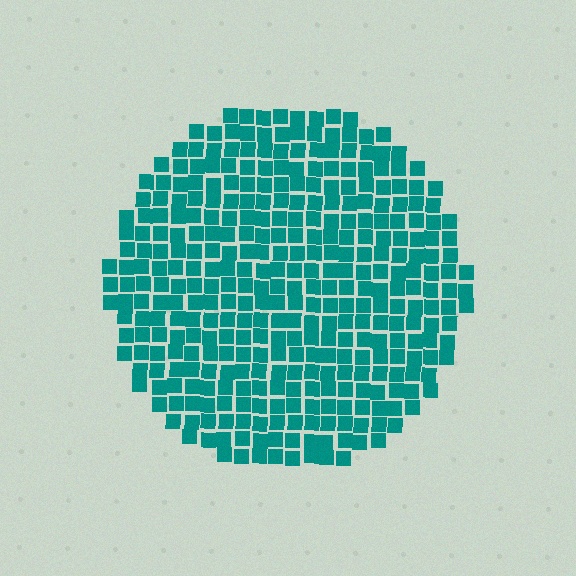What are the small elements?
The small elements are squares.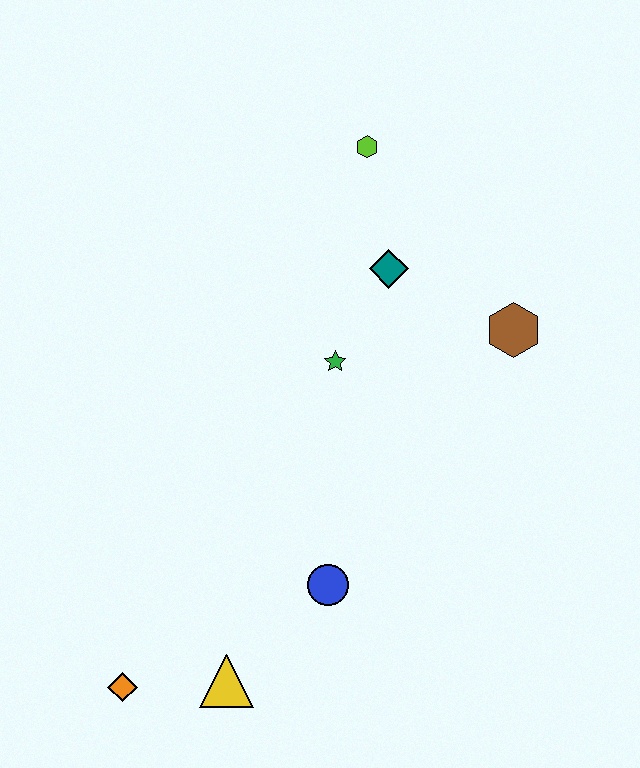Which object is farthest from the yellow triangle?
The lime hexagon is farthest from the yellow triangle.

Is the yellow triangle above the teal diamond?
No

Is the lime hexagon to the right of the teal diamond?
No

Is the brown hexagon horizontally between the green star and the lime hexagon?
No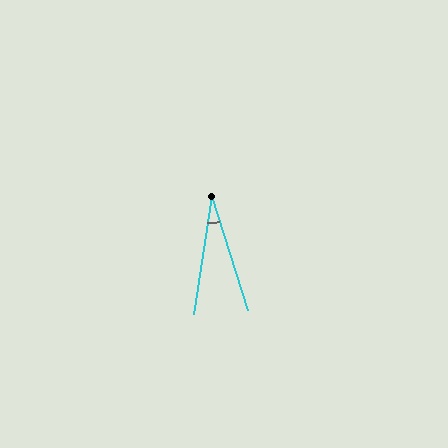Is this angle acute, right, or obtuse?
It is acute.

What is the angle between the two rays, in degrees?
Approximately 26 degrees.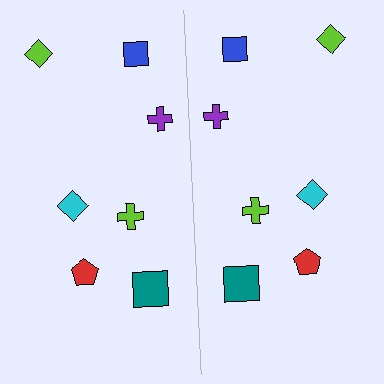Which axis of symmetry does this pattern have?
The pattern has a vertical axis of symmetry running through the center of the image.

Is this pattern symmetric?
Yes, this pattern has bilateral (reflection) symmetry.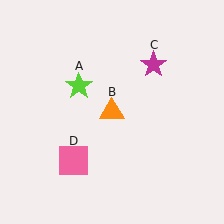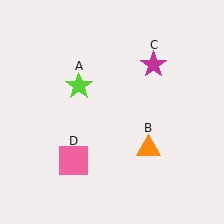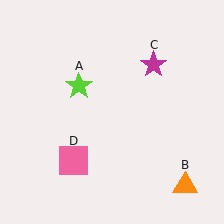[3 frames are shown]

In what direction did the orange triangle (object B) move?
The orange triangle (object B) moved down and to the right.